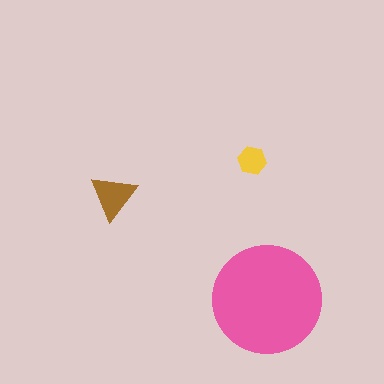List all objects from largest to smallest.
The pink circle, the brown triangle, the yellow hexagon.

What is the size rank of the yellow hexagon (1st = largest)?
3rd.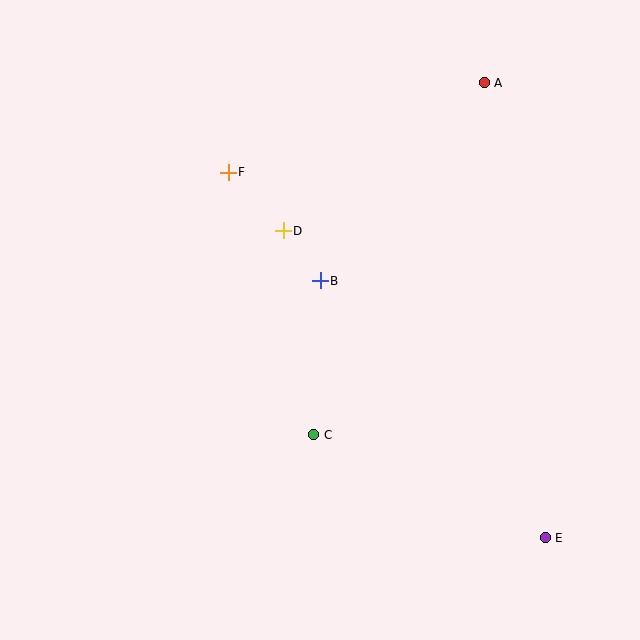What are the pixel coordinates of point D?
Point D is at (283, 231).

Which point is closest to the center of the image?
Point B at (320, 281) is closest to the center.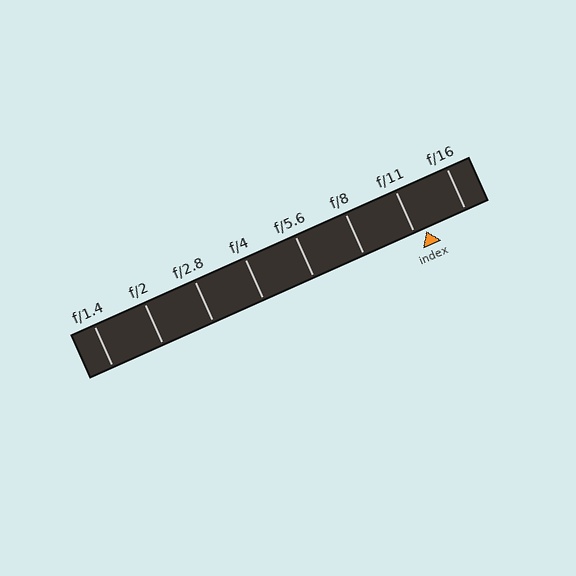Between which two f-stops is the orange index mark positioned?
The index mark is between f/11 and f/16.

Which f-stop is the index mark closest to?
The index mark is closest to f/11.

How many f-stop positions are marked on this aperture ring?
There are 8 f-stop positions marked.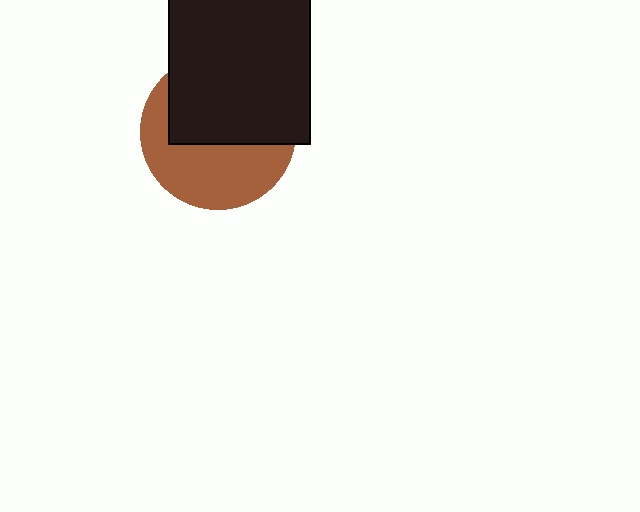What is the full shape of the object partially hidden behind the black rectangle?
The partially hidden object is a brown circle.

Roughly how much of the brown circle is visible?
About half of it is visible (roughly 47%).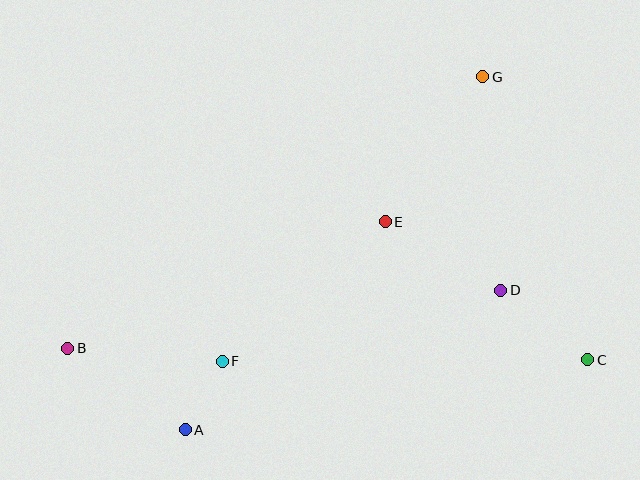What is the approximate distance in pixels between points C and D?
The distance between C and D is approximately 111 pixels.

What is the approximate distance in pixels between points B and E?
The distance between B and E is approximately 342 pixels.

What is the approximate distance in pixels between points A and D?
The distance between A and D is approximately 345 pixels.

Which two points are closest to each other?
Points A and F are closest to each other.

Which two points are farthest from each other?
Points B and C are farthest from each other.